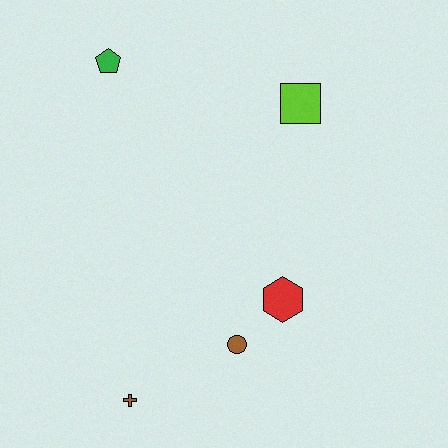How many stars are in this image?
There are no stars.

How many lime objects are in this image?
There is 1 lime object.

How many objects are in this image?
There are 5 objects.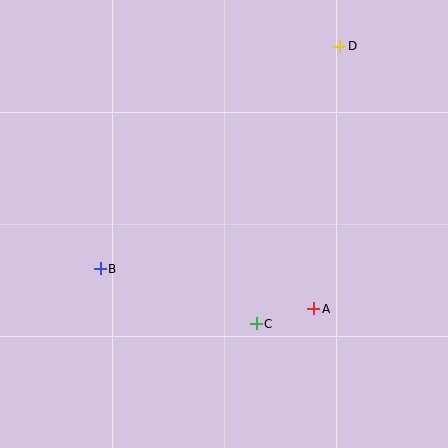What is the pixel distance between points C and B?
The distance between C and B is 165 pixels.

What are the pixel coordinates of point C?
Point C is at (256, 324).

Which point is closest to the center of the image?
Point C at (256, 324) is closest to the center.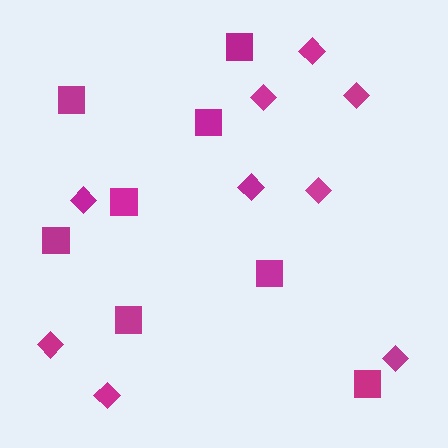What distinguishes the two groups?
There are 2 groups: one group of diamonds (9) and one group of squares (8).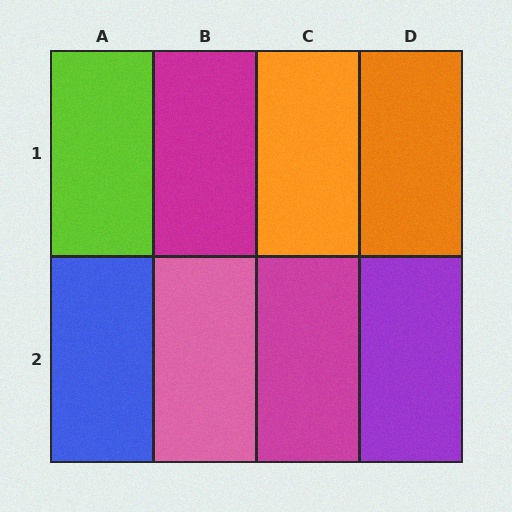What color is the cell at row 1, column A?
Lime.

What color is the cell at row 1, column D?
Orange.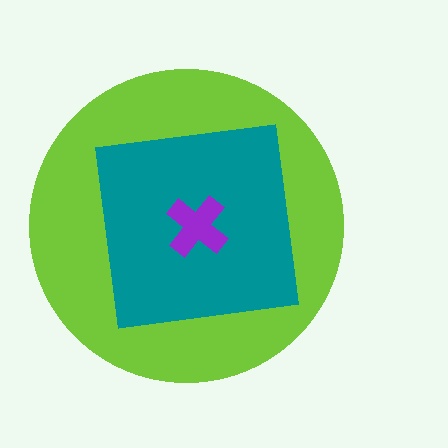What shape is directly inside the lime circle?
The teal square.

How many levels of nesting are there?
3.